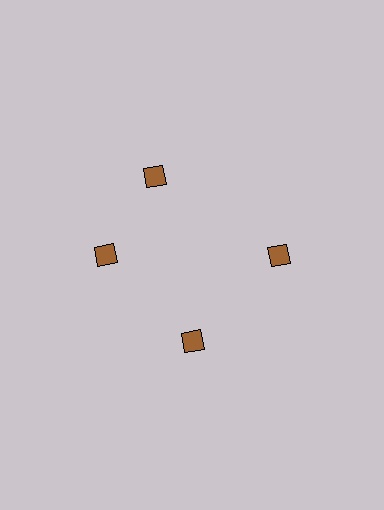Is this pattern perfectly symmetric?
No. The 4 brown diamonds are arranged in a ring, but one element near the 12 o'clock position is rotated out of alignment along the ring, breaking the 4-fold rotational symmetry.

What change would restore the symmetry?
The symmetry would be restored by rotating it back into even spacing with its neighbors so that all 4 diamonds sit at equal angles and equal distance from the center.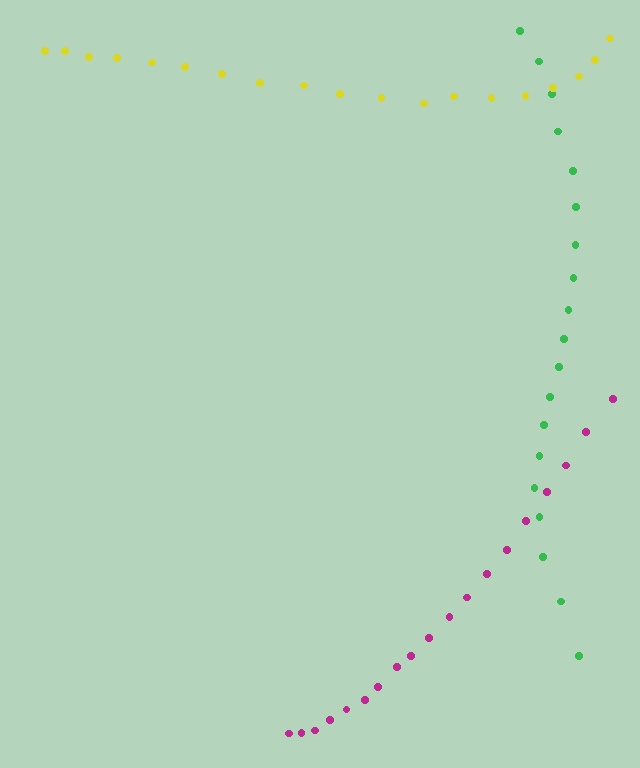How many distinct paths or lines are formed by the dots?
There are 3 distinct paths.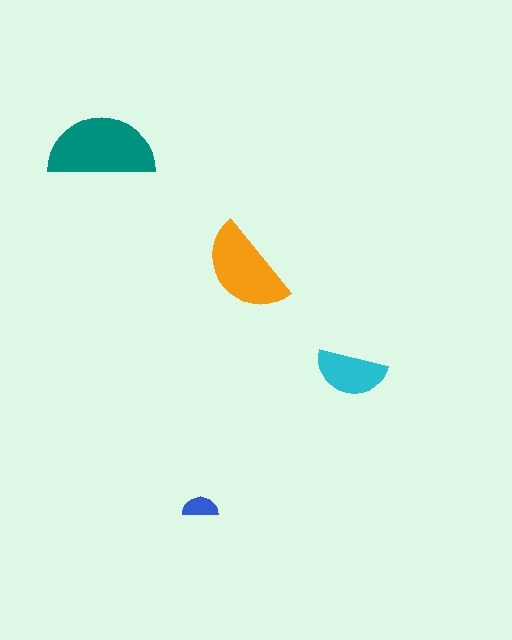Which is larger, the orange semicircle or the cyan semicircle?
The orange one.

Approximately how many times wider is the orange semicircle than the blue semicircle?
About 2.5 times wider.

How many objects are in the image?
There are 4 objects in the image.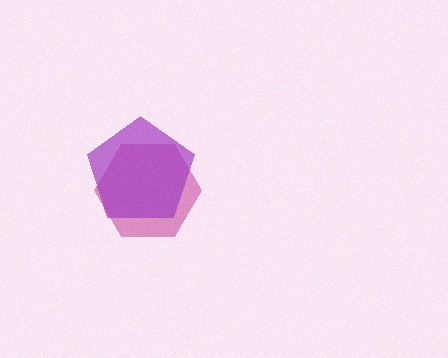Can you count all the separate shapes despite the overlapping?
Yes, there are 2 separate shapes.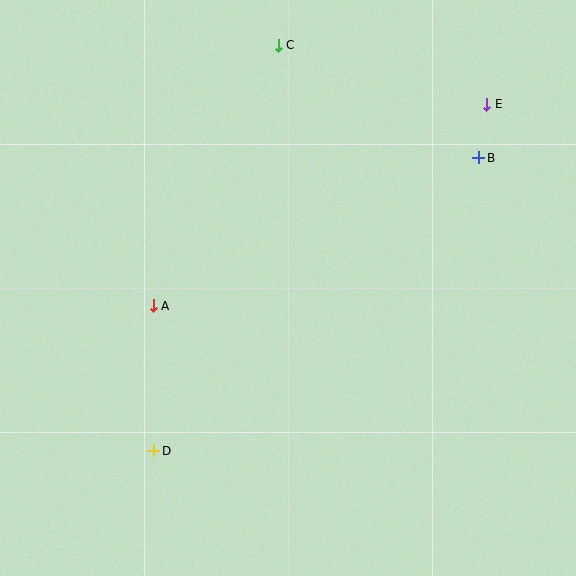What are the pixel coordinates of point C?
Point C is at (278, 45).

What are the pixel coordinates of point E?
Point E is at (487, 104).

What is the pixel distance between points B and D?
The distance between B and D is 438 pixels.